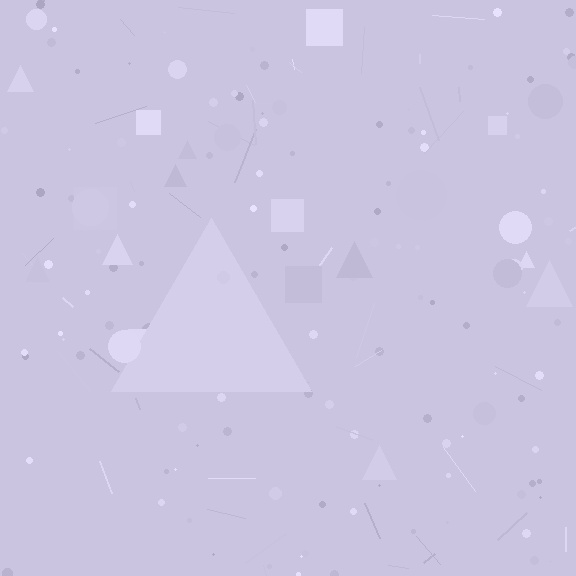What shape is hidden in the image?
A triangle is hidden in the image.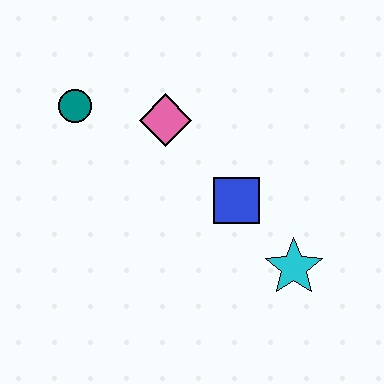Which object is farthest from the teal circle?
The cyan star is farthest from the teal circle.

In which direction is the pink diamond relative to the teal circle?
The pink diamond is to the right of the teal circle.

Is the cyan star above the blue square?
No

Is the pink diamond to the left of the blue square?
Yes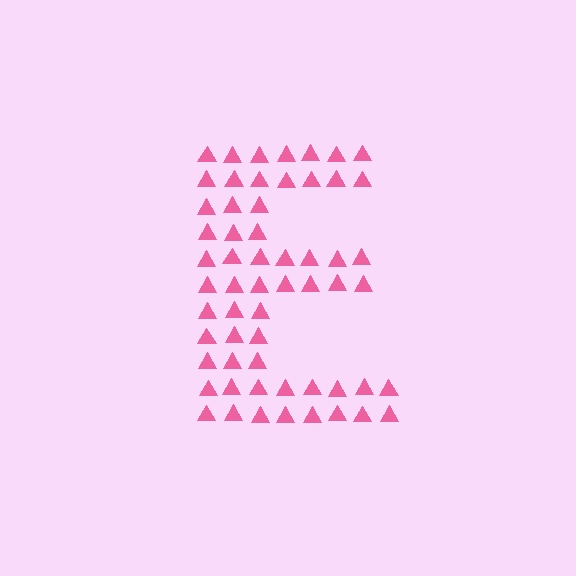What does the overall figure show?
The overall figure shows the letter E.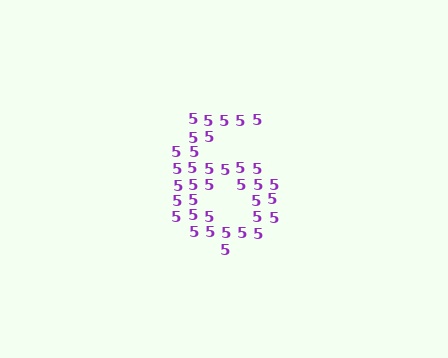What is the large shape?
The large shape is the digit 6.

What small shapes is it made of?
It is made of small digit 5's.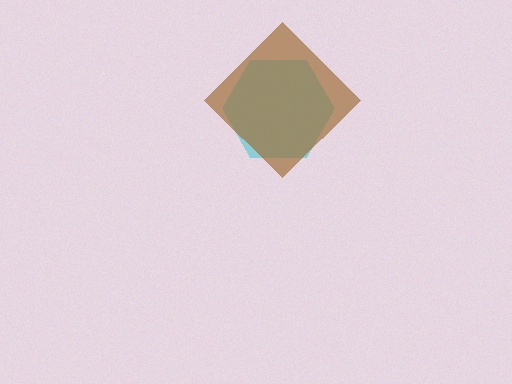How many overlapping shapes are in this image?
There are 2 overlapping shapes in the image.